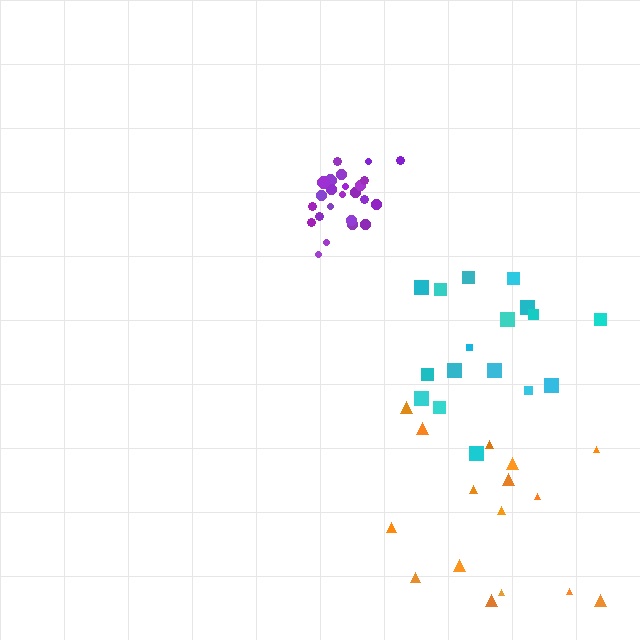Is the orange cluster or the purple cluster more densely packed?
Purple.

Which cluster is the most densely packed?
Purple.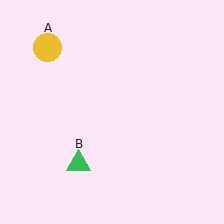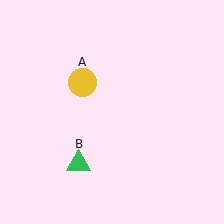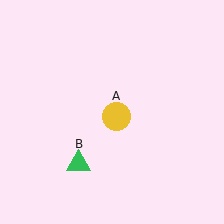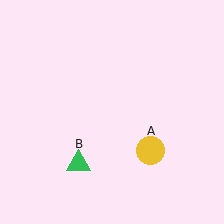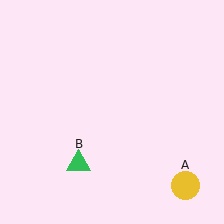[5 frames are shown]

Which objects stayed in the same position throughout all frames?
Green triangle (object B) remained stationary.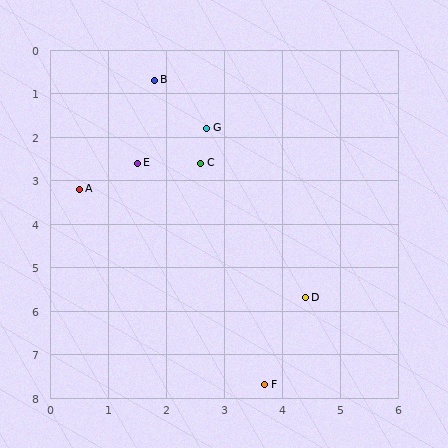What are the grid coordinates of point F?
Point F is at approximately (3.7, 7.7).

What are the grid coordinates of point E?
Point E is at approximately (1.5, 2.6).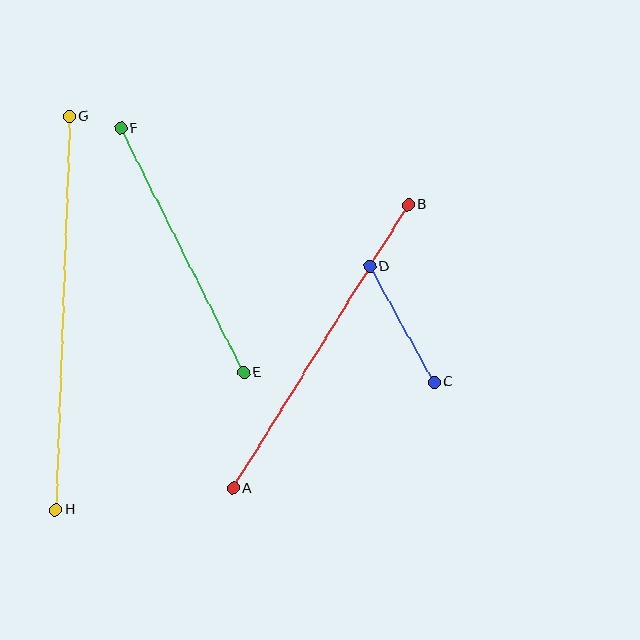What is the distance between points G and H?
The distance is approximately 393 pixels.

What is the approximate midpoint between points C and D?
The midpoint is at approximately (402, 324) pixels.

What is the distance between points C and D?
The distance is approximately 133 pixels.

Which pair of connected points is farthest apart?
Points G and H are farthest apart.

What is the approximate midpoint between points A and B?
The midpoint is at approximately (321, 346) pixels.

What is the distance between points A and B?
The distance is approximately 333 pixels.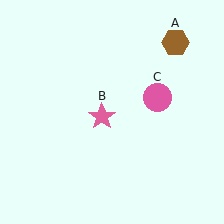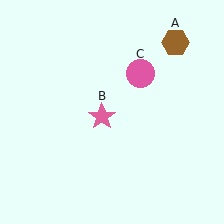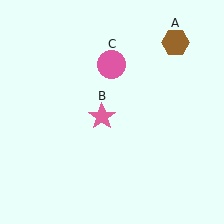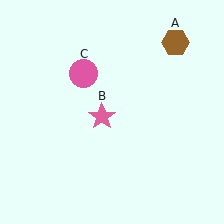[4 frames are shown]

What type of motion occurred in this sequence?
The pink circle (object C) rotated counterclockwise around the center of the scene.